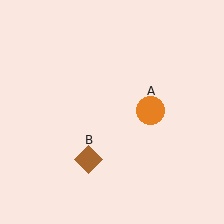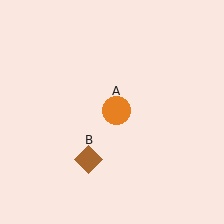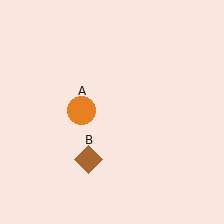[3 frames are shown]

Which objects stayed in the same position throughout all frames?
Brown diamond (object B) remained stationary.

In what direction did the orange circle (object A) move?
The orange circle (object A) moved left.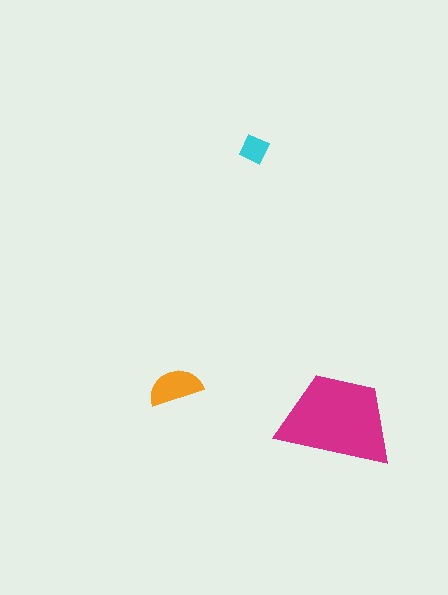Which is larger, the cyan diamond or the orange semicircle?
The orange semicircle.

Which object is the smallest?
The cyan diamond.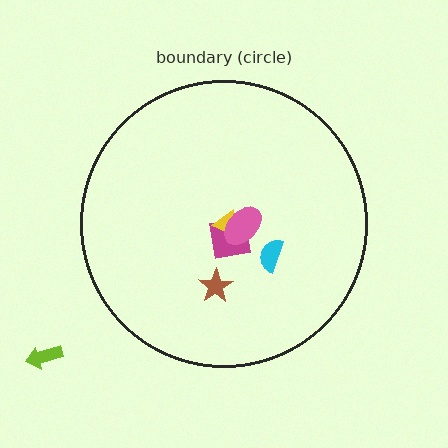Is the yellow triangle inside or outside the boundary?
Inside.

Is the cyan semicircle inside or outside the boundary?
Inside.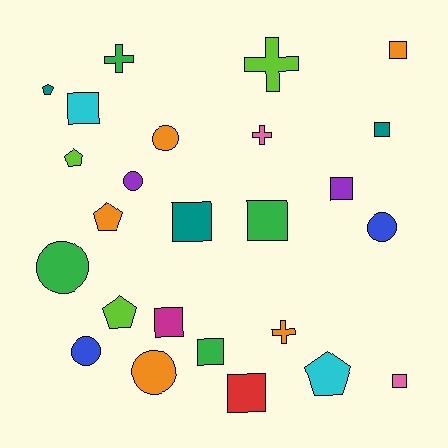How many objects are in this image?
There are 25 objects.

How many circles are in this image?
There are 6 circles.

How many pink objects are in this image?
There are 2 pink objects.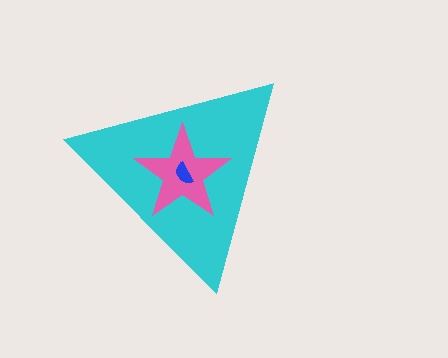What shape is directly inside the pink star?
The blue semicircle.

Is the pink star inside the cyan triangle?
Yes.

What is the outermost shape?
The cyan triangle.